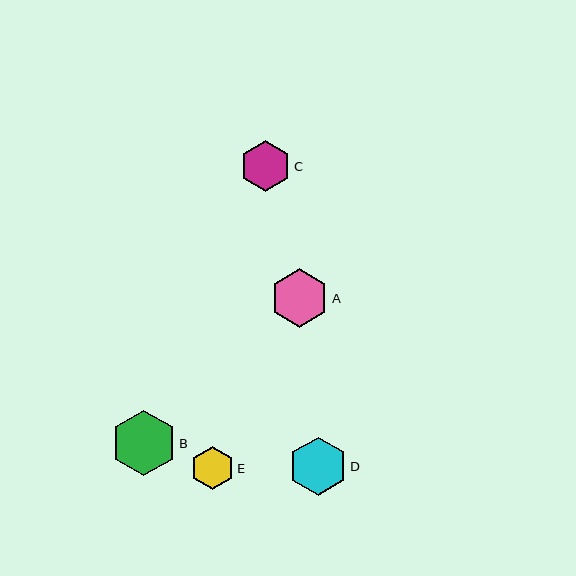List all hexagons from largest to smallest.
From largest to smallest: B, D, A, C, E.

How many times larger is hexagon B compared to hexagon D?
Hexagon B is approximately 1.1 times the size of hexagon D.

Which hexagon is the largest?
Hexagon B is the largest with a size of approximately 65 pixels.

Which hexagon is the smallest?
Hexagon E is the smallest with a size of approximately 43 pixels.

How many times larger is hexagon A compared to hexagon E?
Hexagon A is approximately 1.4 times the size of hexagon E.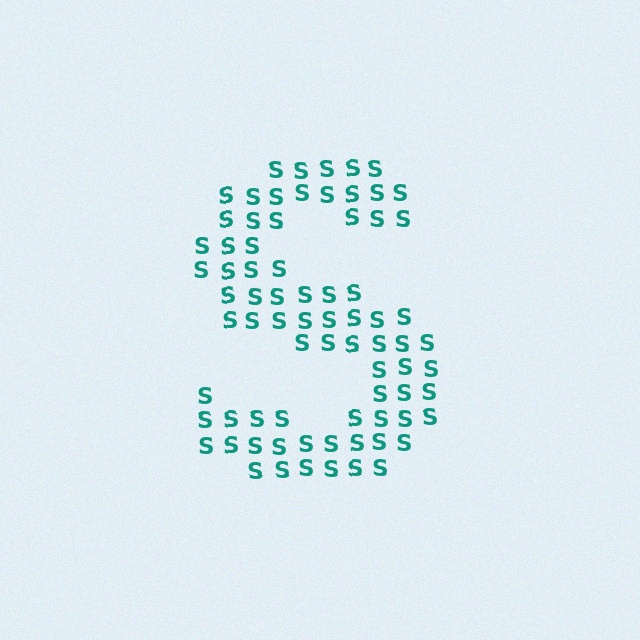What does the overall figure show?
The overall figure shows the letter S.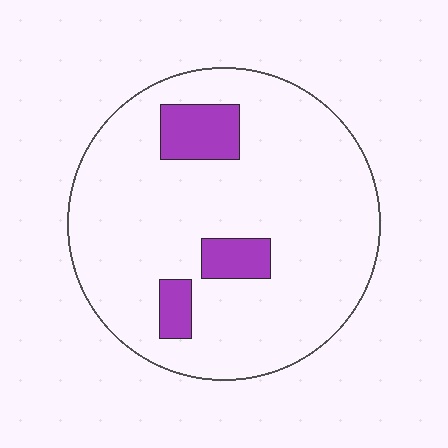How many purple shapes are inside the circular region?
3.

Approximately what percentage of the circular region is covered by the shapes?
Approximately 10%.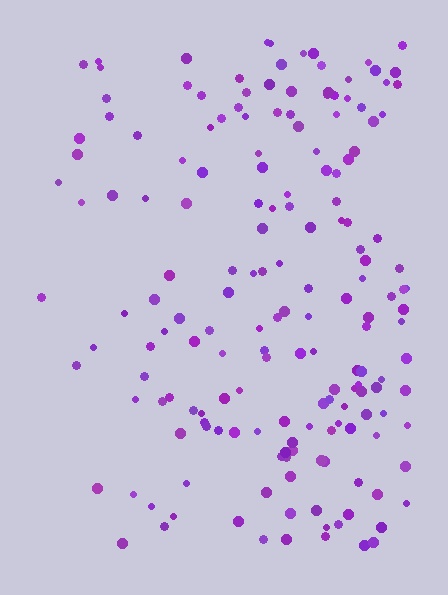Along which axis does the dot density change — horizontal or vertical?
Horizontal.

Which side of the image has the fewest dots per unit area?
The left.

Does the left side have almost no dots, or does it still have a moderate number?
Still a moderate number, just noticeably fewer than the right.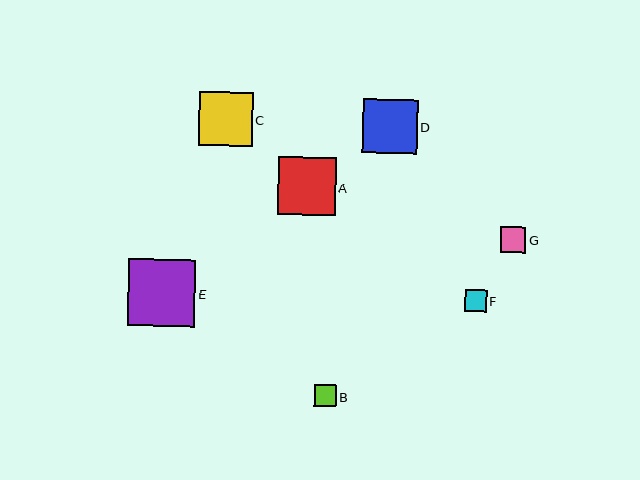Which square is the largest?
Square E is the largest with a size of approximately 67 pixels.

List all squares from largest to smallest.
From largest to smallest: E, A, D, C, G, B, F.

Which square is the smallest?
Square F is the smallest with a size of approximately 21 pixels.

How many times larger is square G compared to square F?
Square G is approximately 1.2 times the size of square F.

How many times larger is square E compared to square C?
Square E is approximately 1.2 times the size of square C.